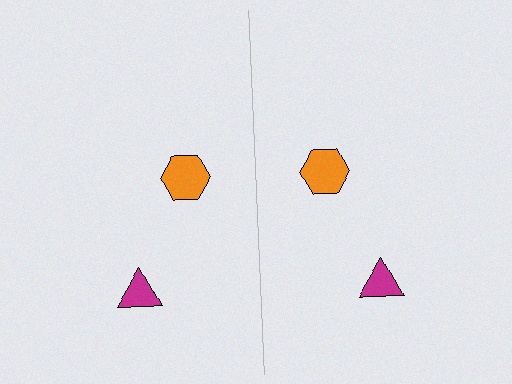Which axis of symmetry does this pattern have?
The pattern has a vertical axis of symmetry running through the center of the image.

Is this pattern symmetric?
Yes, this pattern has bilateral (reflection) symmetry.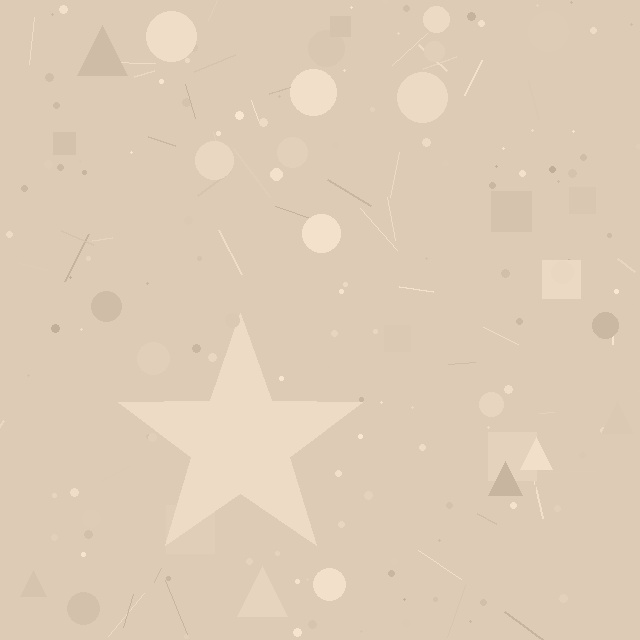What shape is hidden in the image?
A star is hidden in the image.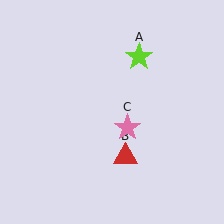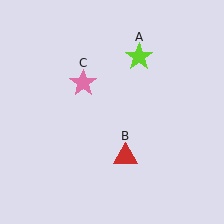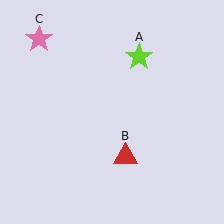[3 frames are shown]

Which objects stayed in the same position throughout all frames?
Lime star (object A) and red triangle (object B) remained stationary.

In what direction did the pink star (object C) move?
The pink star (object C) moved up and to the left.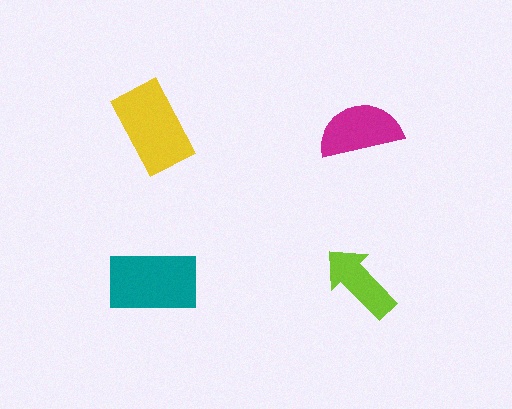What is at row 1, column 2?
A magenta semicircle.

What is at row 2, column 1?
A teal rectangle.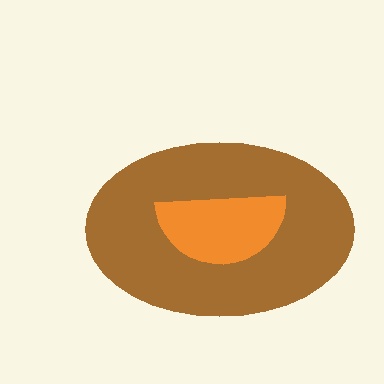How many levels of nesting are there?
2.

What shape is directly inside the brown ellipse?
The orange semicircle.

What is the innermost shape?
The orange semicircle.